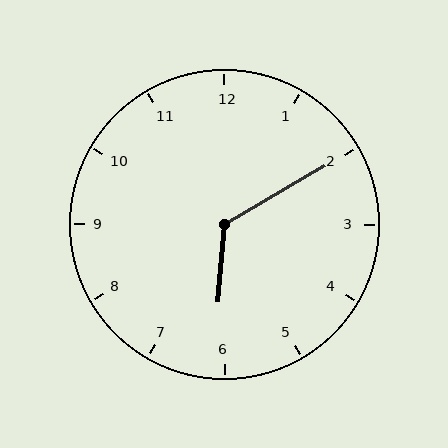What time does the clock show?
6:10.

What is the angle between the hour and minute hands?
Approximately 125 degrees.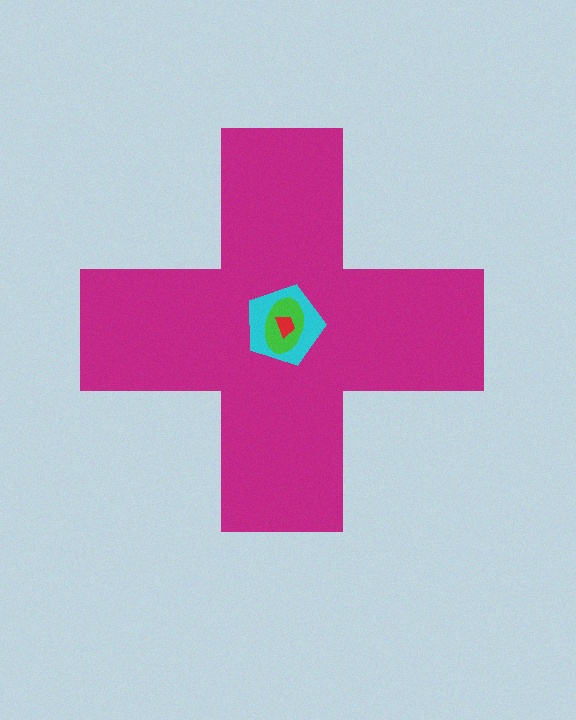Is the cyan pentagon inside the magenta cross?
Yes.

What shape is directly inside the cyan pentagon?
The green ellipse.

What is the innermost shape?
The red trapezoid.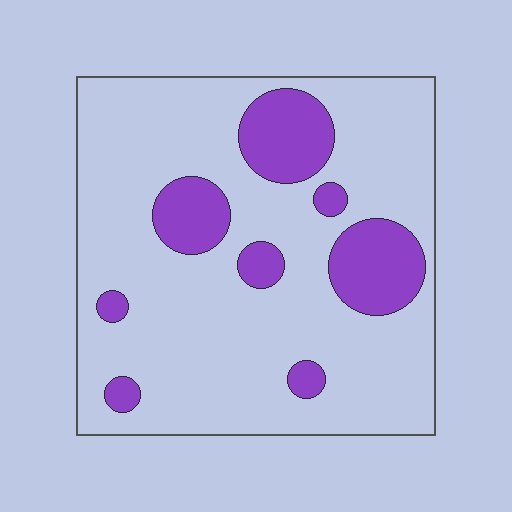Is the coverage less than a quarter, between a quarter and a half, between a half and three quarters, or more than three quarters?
Less than a quarter.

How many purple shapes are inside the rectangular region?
8.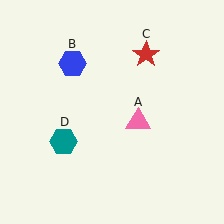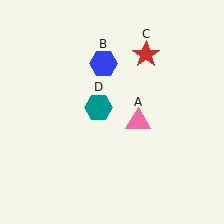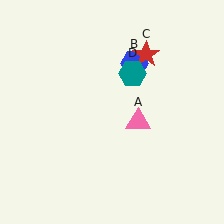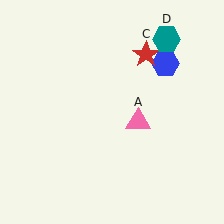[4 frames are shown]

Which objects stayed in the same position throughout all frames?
Pink triangle (object A) and red star (object C) remained stationary.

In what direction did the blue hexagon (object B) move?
The blue hexagon (object B) moved right.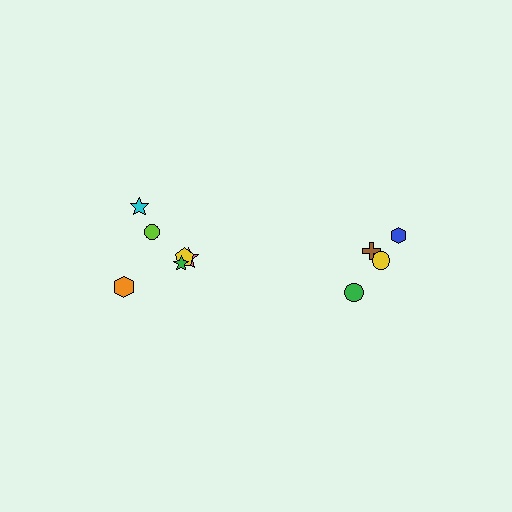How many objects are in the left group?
There are 6 objects.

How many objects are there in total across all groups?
There are 10 objects.